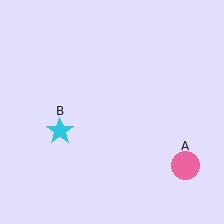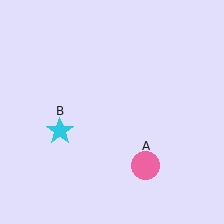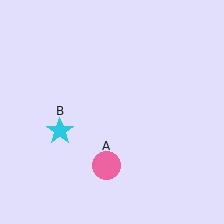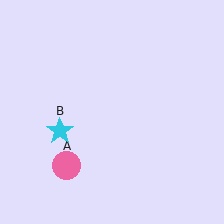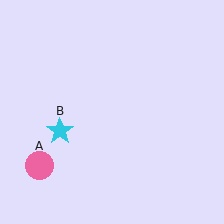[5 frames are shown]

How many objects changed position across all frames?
1 object changed position: pink circle (object A).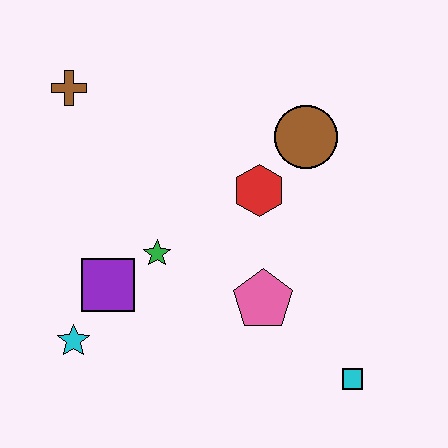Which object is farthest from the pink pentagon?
The brown cross is farthest from the pink pentagon.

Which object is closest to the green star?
The purple square is closest to the green star.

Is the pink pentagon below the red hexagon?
Yes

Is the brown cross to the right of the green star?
No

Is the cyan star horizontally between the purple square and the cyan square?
No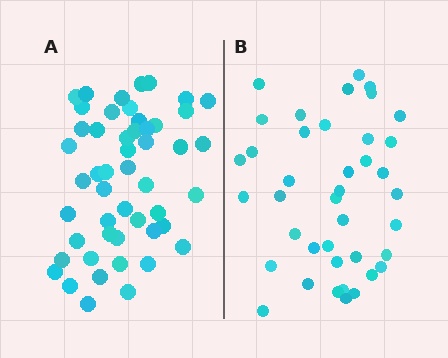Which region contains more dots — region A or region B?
Region A (the left region) has more dots.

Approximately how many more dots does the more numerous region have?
Region A has roughly 10 or so more dots than region B.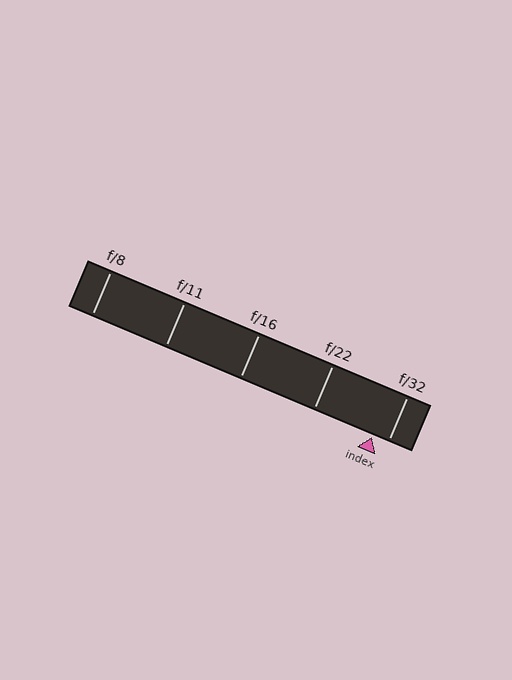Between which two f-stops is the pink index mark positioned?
The index mark is between f/22 and f/32.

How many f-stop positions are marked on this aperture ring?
There are 5 f-stop positions marked.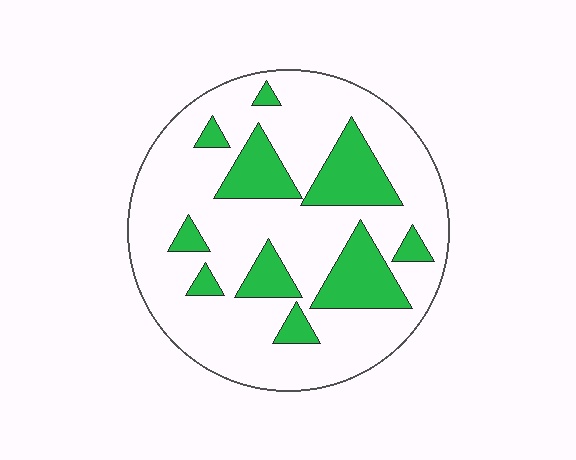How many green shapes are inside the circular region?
10.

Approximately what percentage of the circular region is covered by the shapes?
Approximately 25%.